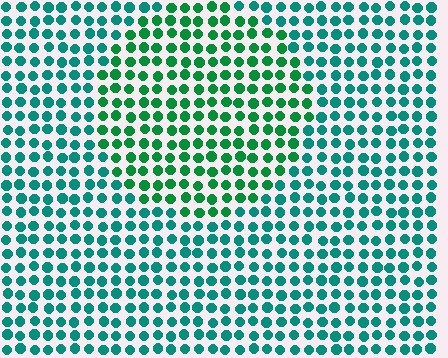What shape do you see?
I see a circle.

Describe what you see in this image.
The image is filled with small teal elements in a uniform arrangement. A circle-shaped region is visible where the elements are tinted to a slightly different hue, forming a subtle color boundary.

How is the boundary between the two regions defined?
The boundary is defined purely by a slight shift in hue (about 30 degrees). Spacing, size, and orientation are identical on both sides.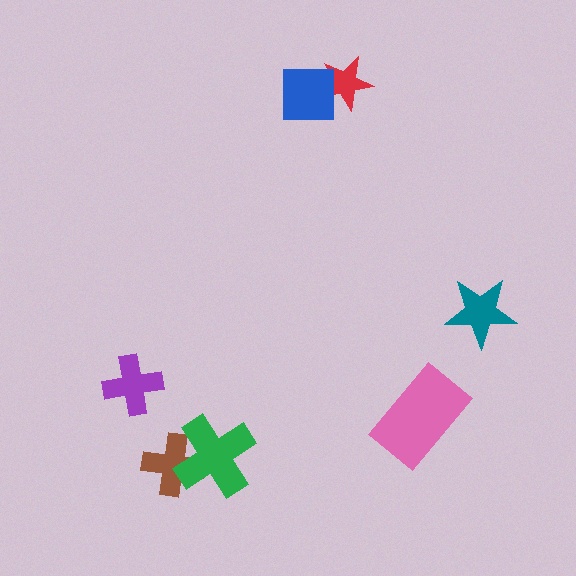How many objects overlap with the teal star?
0 objects overlap with the teal star.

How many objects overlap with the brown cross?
1 object overlaps with the brown cross.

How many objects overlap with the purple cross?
0 objects overlap with the purple cross.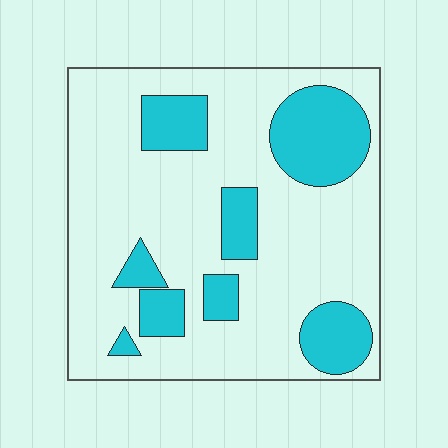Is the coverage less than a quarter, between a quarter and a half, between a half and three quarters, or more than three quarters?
Between a quarter and a half.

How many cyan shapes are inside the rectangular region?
8.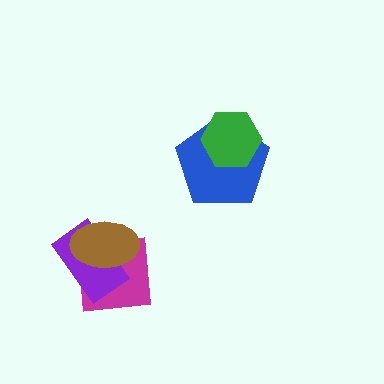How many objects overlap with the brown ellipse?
2 objects overlap with the brown ellipse.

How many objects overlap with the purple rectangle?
2 objects overlap with the purple rectangle.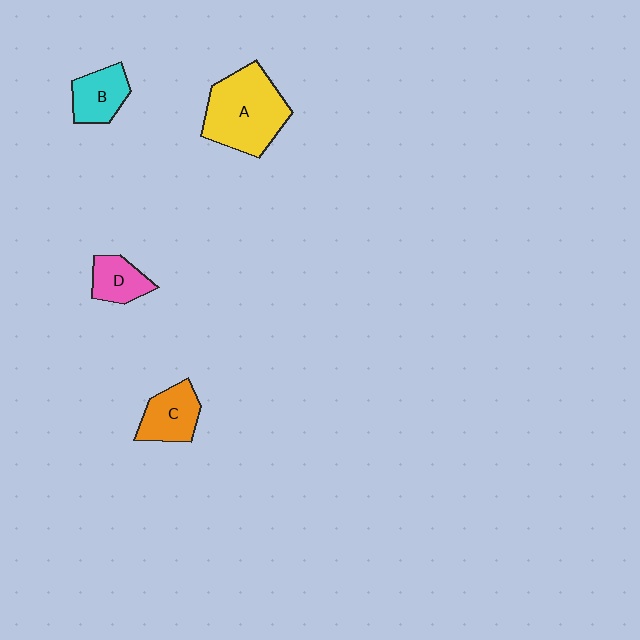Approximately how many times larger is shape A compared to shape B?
Approximately 2.1 times.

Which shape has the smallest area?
Shape D (pink).